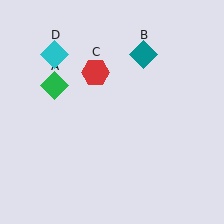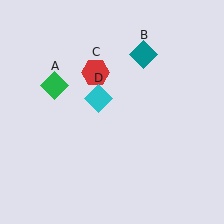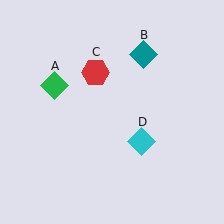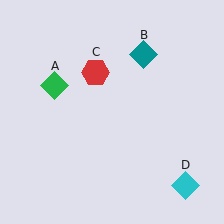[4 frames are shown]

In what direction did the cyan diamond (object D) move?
The cyan diamond (object D) moved down and to the right.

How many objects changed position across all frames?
1 object changed position: cyan diamond (object D).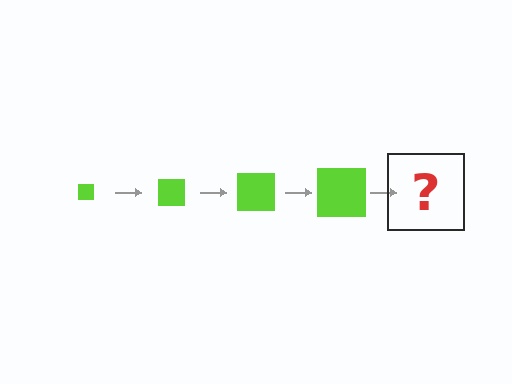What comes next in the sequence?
The next element should be a lime square, larger than the previous one.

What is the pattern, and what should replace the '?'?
The pattern is that the square gets progressively larger each step. The '?' should be a lime square, larger than the previous one.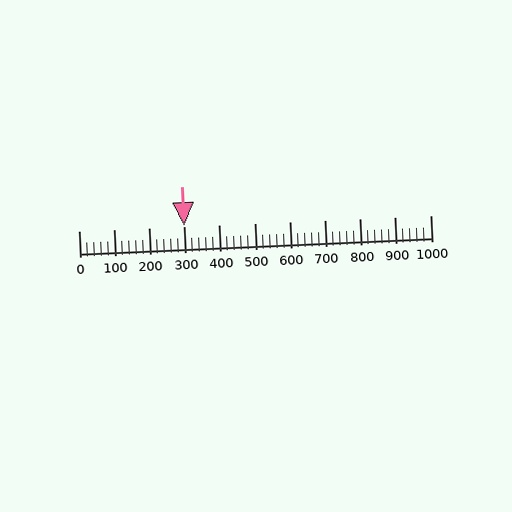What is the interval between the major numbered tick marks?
The major tick marks are spaced 100 units apart.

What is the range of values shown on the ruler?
The ruler shows values from 0 to 1000.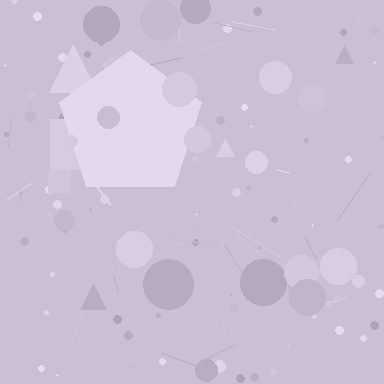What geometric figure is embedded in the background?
A pentagon is embedded in the background.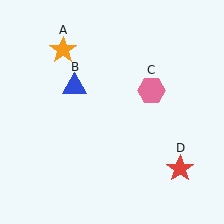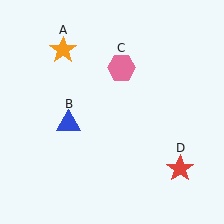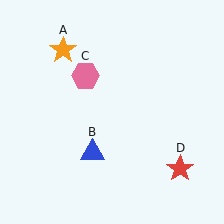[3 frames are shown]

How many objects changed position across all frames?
2 objects changed position: blue triangle (object B), pink hexagon (object C).